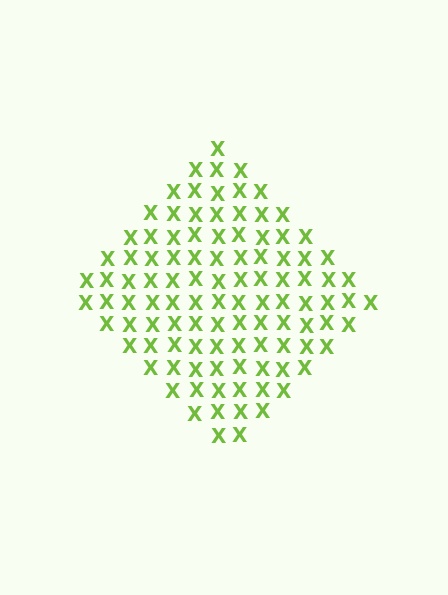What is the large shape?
The large shape is a diamond.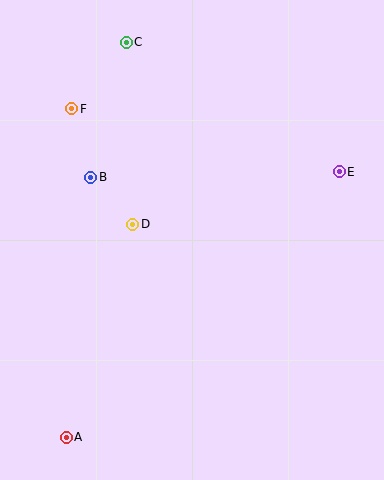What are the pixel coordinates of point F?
Point F is at (72, 109).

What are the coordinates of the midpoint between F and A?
The midpoint between F and A is at (69, 273).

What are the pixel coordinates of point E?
Point E is at (339, 172).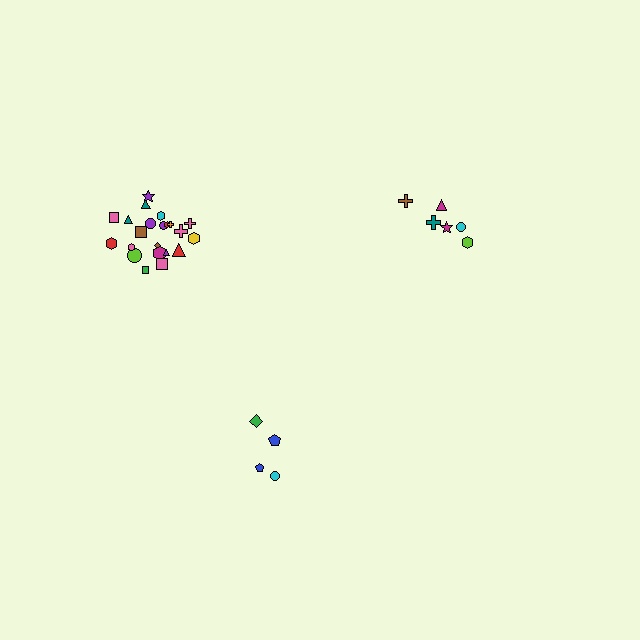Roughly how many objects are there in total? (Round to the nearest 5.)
Roughly 30 objects in total.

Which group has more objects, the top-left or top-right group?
The top-left group.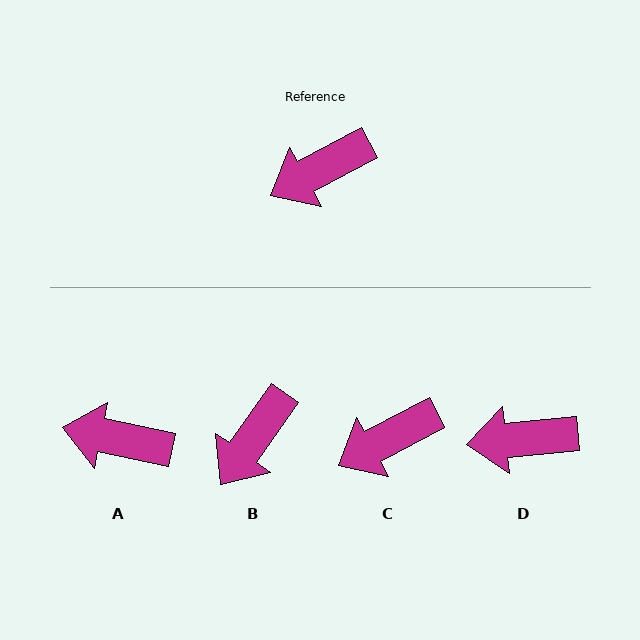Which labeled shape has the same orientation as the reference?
C.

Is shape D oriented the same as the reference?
No, it is off by about 22 degrees.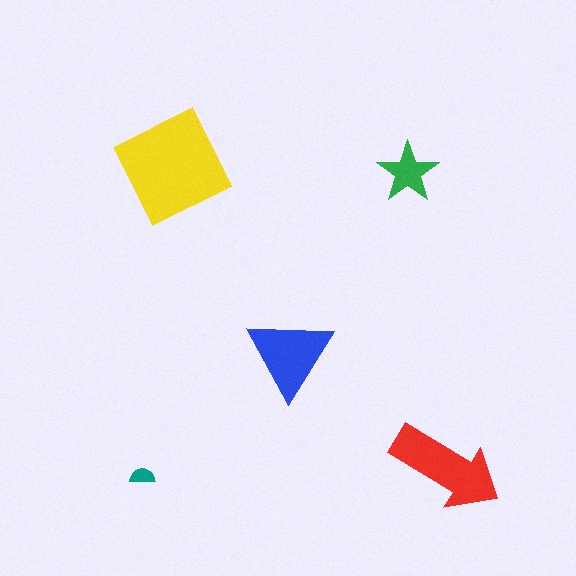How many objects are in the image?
There are 5 objects in the image.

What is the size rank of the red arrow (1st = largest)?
2nd.